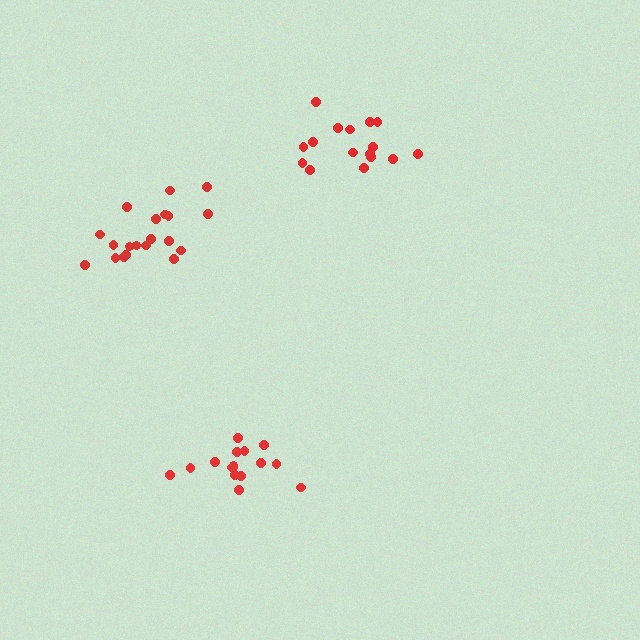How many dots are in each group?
Group 1: 16 dots, Group 2: 16 dots, Group 3: 20 dots (52 total).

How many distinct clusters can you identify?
There are 3 distinct clusters.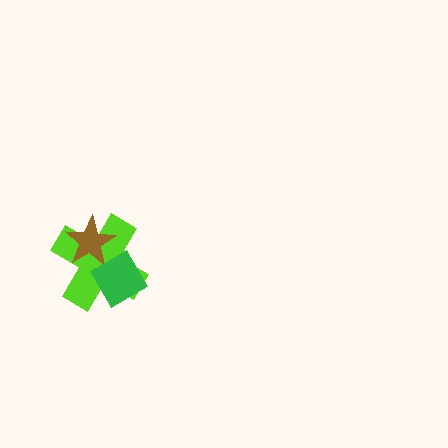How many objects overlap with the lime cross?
2 objects overlap with the lime cross.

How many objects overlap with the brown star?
2 objects overlap with the brown star.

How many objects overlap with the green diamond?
2 objects overlap with the green diamond.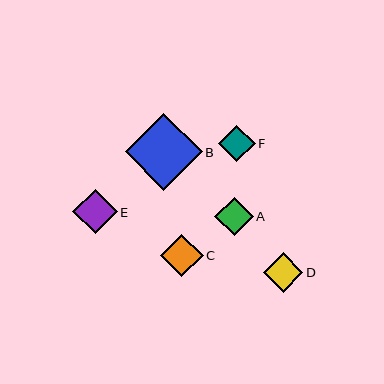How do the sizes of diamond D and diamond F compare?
Diamond D and diamond F are approximately the same size.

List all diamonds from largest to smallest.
From largest to smallest: B, E, C, D, A, F.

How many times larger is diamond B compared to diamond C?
Diamond B is approximately 1.8 times the size of diamond C.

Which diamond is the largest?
Diamond B is the largest with a size of approximately 77 pixels.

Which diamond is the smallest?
Diamond F is the smallest with a size of approximately 37 pixels.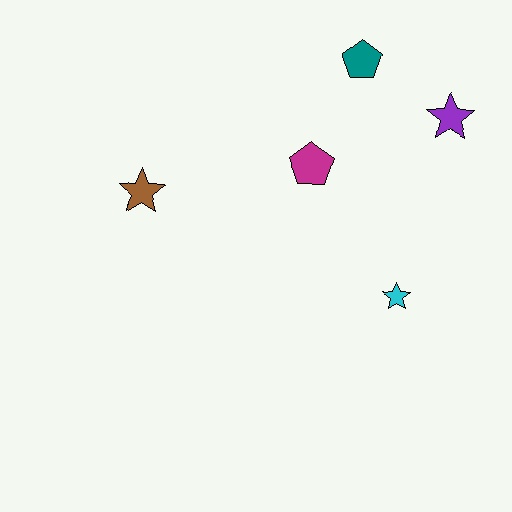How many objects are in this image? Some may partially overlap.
There are 5 objects.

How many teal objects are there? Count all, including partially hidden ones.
There is 1 teal object.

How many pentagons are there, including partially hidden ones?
There are 2 pentagons.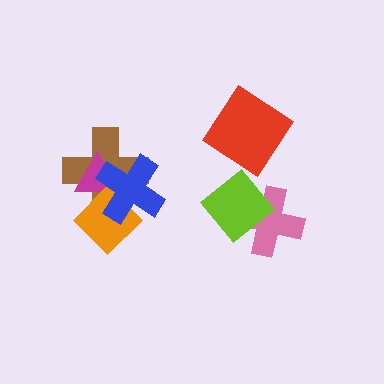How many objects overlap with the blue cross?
3 objects overlap with the blue cross.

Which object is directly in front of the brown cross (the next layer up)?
The magenta triangle is directly in front of the brown cross.